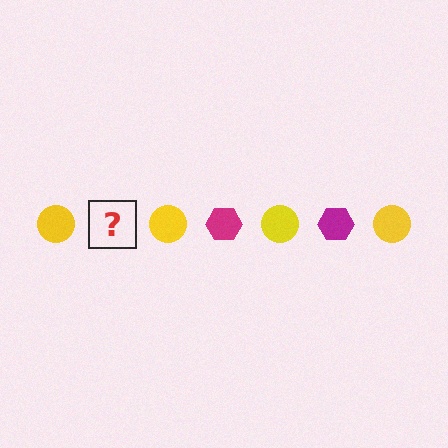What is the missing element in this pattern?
The missing element is a magenta hexagon.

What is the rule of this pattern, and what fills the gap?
The rule is that the pattern alternates between yellow circle and magenta hexagon. The gap should be filled with a magenta hexagon.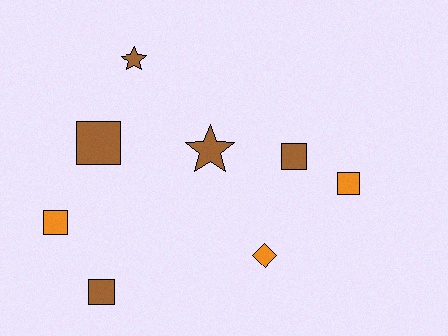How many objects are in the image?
There are 8 objects.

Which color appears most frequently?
Brown, with 5 objects.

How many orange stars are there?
There are no orange stars.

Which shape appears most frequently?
Square, with 5 objects.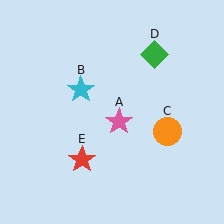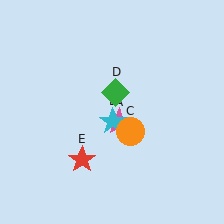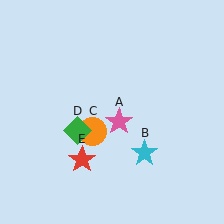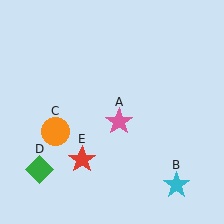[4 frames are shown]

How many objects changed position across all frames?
3 objects changed position: cyan star (object B), orange circle (object C), green diamond (object D).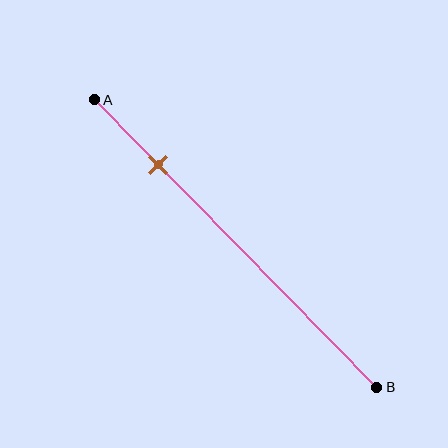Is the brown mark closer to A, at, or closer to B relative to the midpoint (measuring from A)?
The brown mark is closer to point A than the midpoint of segment AB.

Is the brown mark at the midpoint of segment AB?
No, the mark is at about 25% from A, not at the 50% midpoint.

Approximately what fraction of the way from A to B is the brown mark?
The brown mark is approximately 25% of the way from A to B.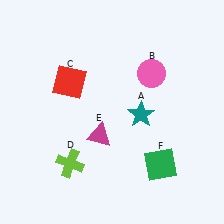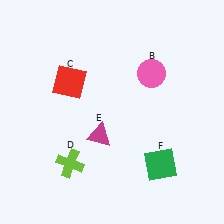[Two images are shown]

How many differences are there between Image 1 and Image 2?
There is 1 difference between the two images.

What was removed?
The teal star (A) was removed in Image 2.